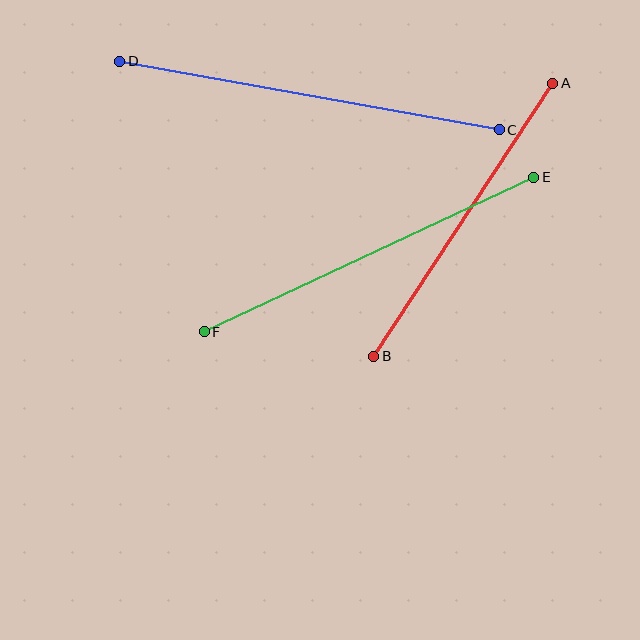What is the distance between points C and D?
The distance is approximately 385 pixels.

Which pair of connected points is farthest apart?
Points C and D are farthest apart.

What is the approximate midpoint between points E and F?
The midpoint is at approximately (369, 254) pixels.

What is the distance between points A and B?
The distance is approximately 326 pixels.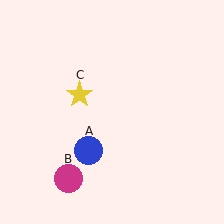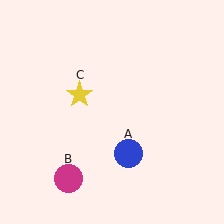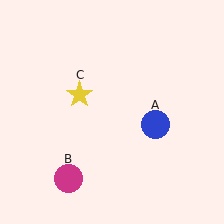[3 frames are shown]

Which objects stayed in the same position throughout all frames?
Magenta circle (object B) and yellow star (object C) remained stationary.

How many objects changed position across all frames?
1 object changed position: blue circle (object A).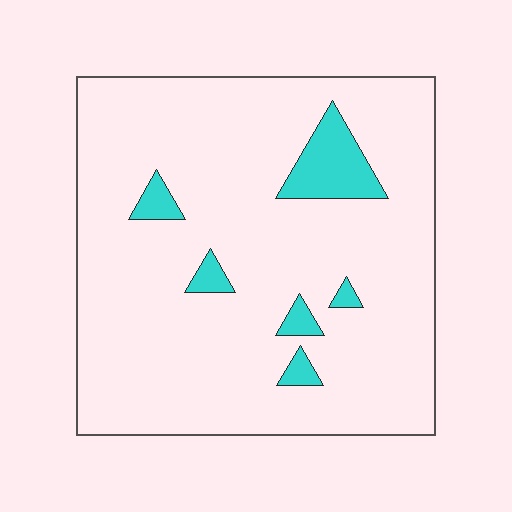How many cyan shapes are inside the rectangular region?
6.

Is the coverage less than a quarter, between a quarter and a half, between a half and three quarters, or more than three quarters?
Less than a quarter.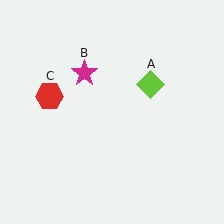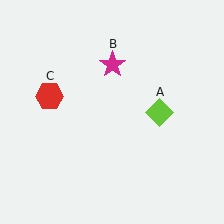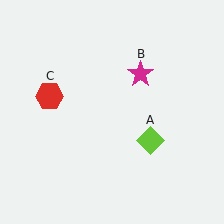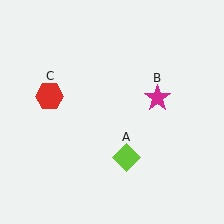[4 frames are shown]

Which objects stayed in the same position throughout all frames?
Red hexagon (object C) remained stationary.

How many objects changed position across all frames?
2 objects changed position: lime diamond (object A), magenta star (object B).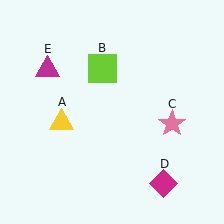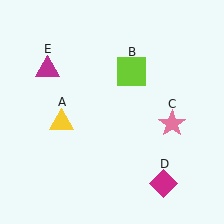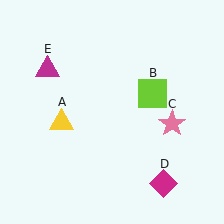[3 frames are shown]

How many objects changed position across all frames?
1 object changed position: lime square (object B).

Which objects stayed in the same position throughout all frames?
Yellow triangle (object A) and pink star (object C) and magenta diamond (object D) and magenta triangle (object E) remained stationary.